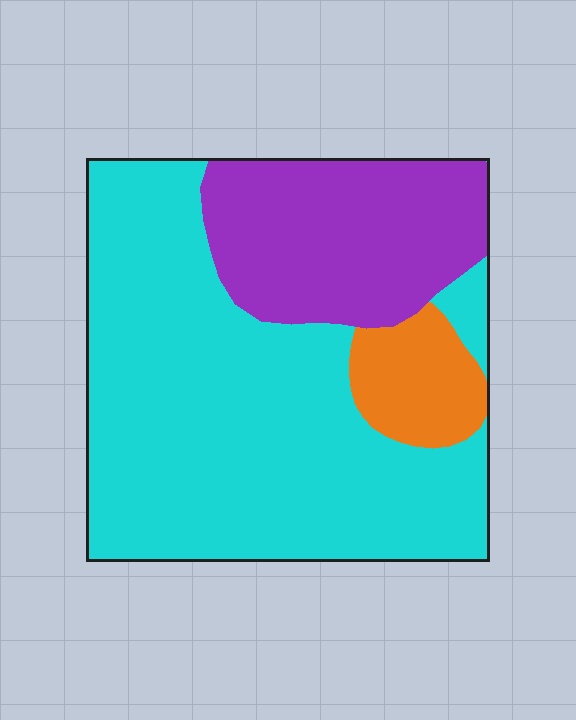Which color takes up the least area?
Orange, at roughly 10%.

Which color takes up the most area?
Cyan, at roughly 65%.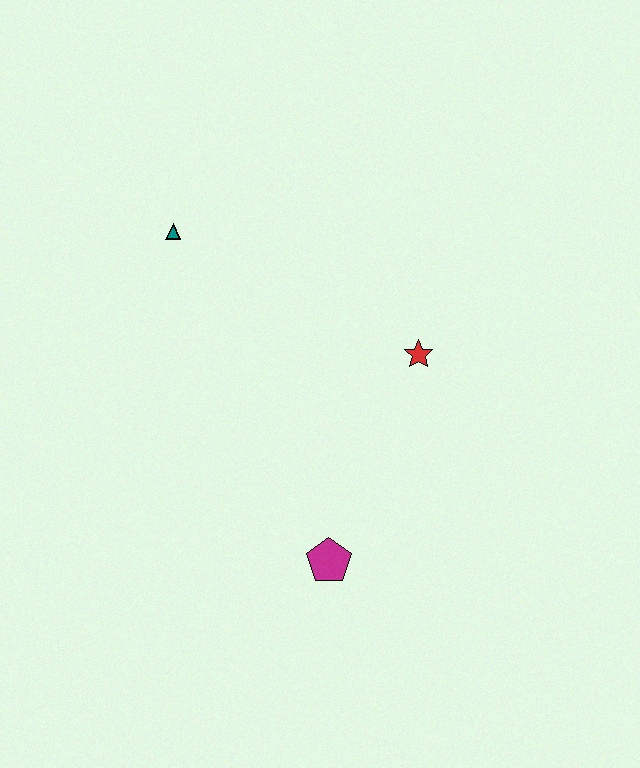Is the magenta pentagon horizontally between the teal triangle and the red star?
Yes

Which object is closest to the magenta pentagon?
The red star is closest to the magenta pentagon.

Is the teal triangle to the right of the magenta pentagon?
No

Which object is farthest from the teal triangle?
The magenta pentagon is farthest from the teal triangle.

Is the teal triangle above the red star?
Yes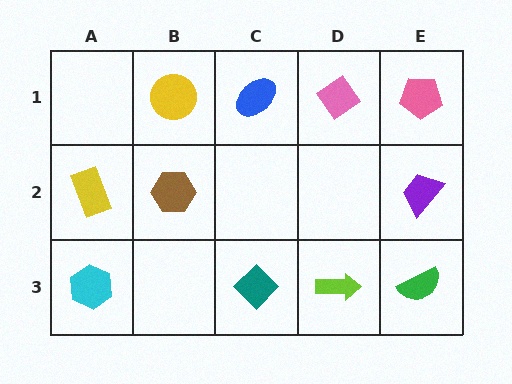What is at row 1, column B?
A yellow circle.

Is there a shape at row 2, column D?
No, that cell is empty.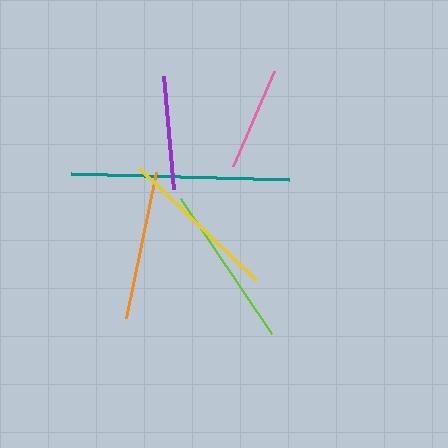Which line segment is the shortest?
The pink line is the shortest at approximately 104 pixels.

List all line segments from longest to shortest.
From longest to shortest: teal, lime, yellow, orange, purple, pink.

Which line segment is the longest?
The teal line is the longest at approximately 218 pixels.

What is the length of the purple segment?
The purple segment is approximately 114 pixels long.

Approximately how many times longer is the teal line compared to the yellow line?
The teal line is approximately 1.3 times the length of the yellow line.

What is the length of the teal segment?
The teal segment is approximately 218 pixels long.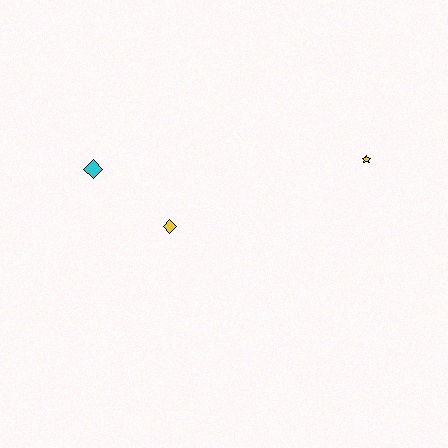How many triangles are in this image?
There are no triangles.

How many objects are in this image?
There are 3 objects.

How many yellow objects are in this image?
There are 2 yellow objects.